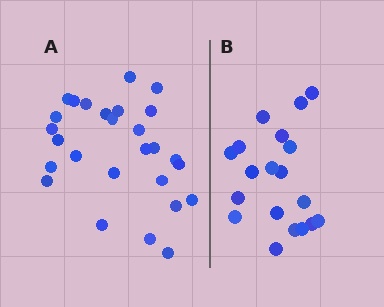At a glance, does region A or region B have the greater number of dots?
Region A (the left region) has more dots.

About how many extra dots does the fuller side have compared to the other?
Region A has roughly 8 or so more dots than region B.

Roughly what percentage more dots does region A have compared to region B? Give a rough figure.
About 40% more.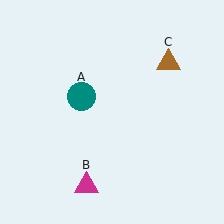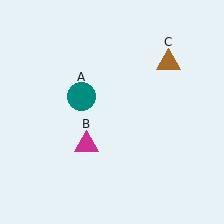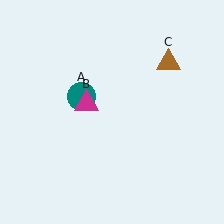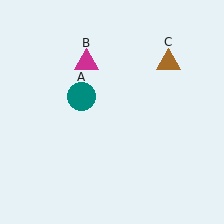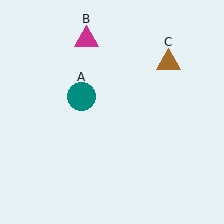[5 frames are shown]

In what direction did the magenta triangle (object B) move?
The magenta triangle (object B) moved up.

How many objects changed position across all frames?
1 object changed position: magenta triangle (object B).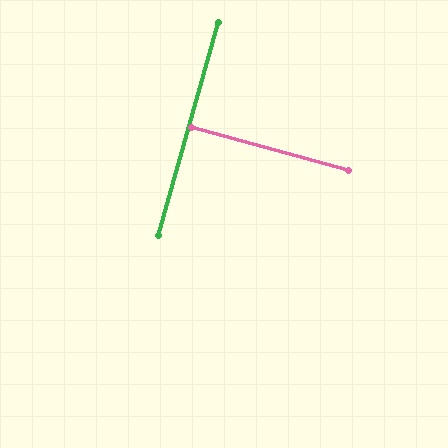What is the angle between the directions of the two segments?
Approximately 90 degrees.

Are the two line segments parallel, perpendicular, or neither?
Perpendicular — they meet at approximately 90°.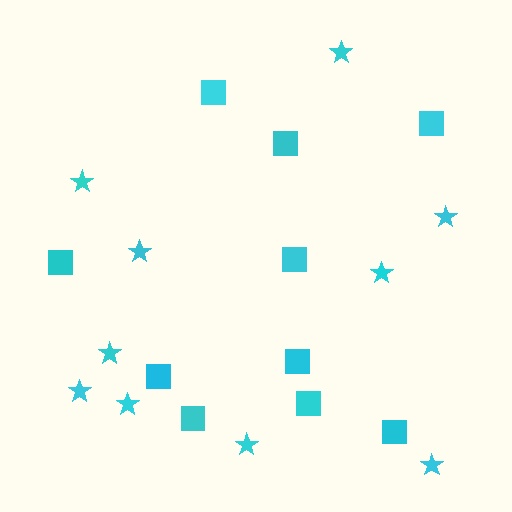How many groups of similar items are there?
There are 2 groups: one group of stars (10) and one group of squares (10).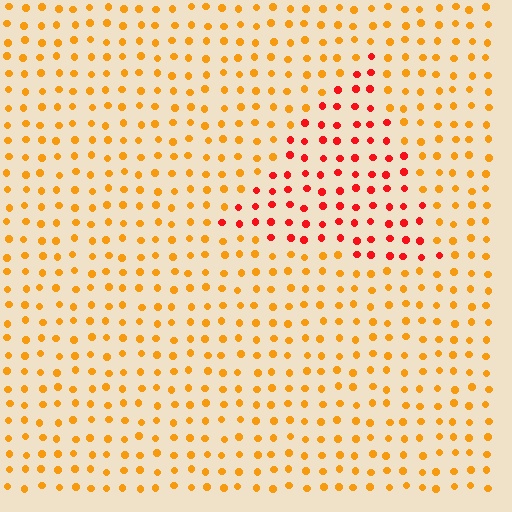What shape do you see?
I see a triangle.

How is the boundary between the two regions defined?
The boundary is defined purely by a slight shift in hue (about 39 degrees). Spacing, size, and orientation are identical on both sides.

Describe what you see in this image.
The image is filled with small orange elements in a uniform arrangement. A triangle-shaped region is visible where the elements are tinted to a slightly different hue, forming a subtle color boundary.